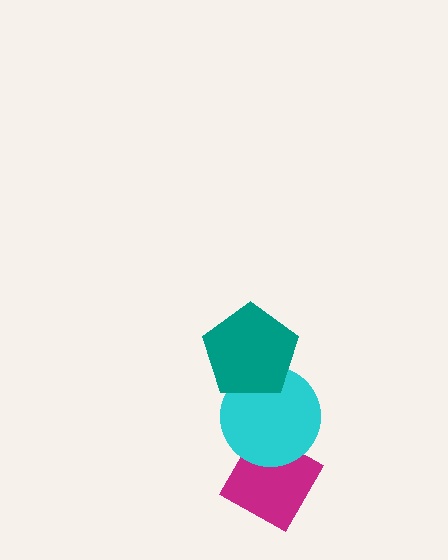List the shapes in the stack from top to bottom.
From top to bottom: the teal pentagon, the cyan circle, the magenta diamond.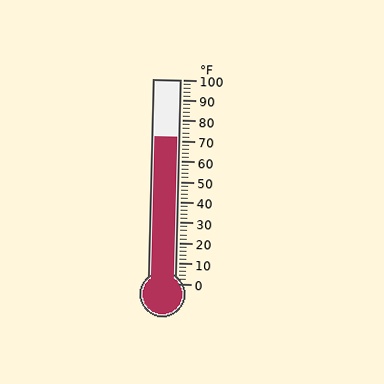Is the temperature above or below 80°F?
The temperature is below 80°F.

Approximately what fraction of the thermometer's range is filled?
The thermometer is filled to approximately 70% of its range.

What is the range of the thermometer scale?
The thermometer scale ranges from 0°F to 100°F.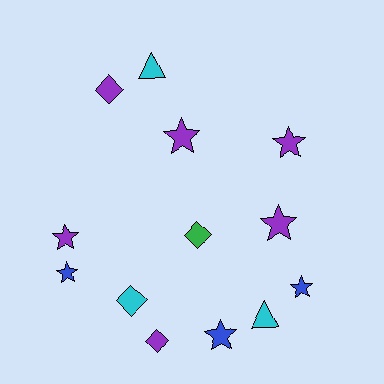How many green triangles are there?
There are no green triangles.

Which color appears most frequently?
Purple, with 6 objects.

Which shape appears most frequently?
Star, with 7 objects.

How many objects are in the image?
There are 13 objects.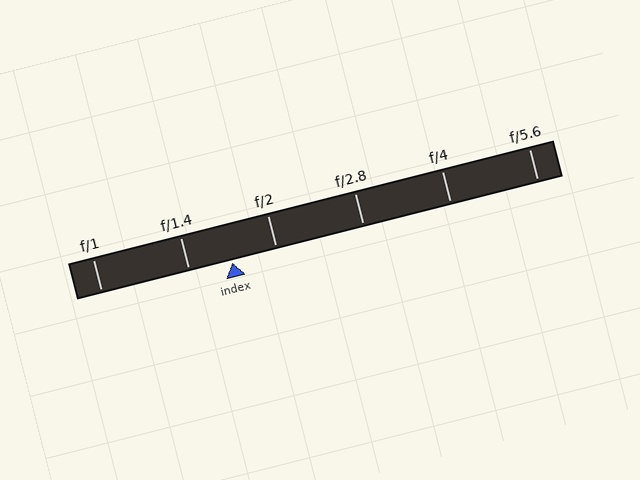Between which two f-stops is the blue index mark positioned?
The index mark is between f/1.4 and f/2.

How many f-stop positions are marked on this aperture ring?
There are 6 f-stop positions marked.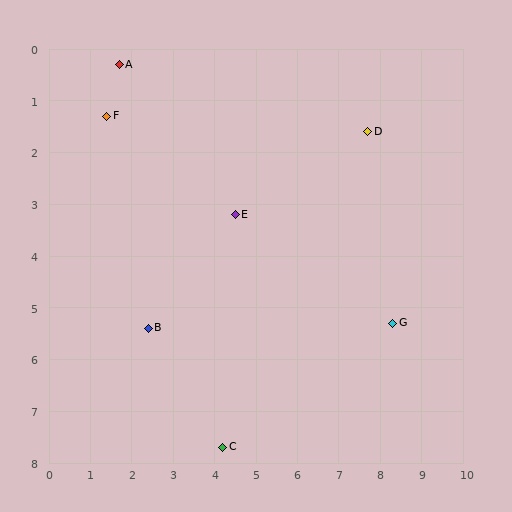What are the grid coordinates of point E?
Point E is at approximately (4.5, 3.2).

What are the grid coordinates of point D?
Point D is at approximately (7.7, 1.6).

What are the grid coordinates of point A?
Point A is at approximately (1.7, 0.3).